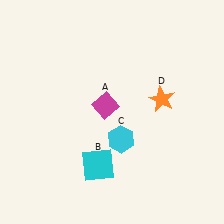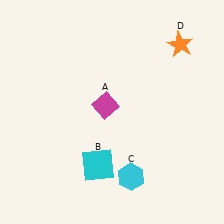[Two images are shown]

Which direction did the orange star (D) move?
The orange star (D) moved up.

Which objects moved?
The objects that moved are: the cyan hexagon (C), the orange star (D).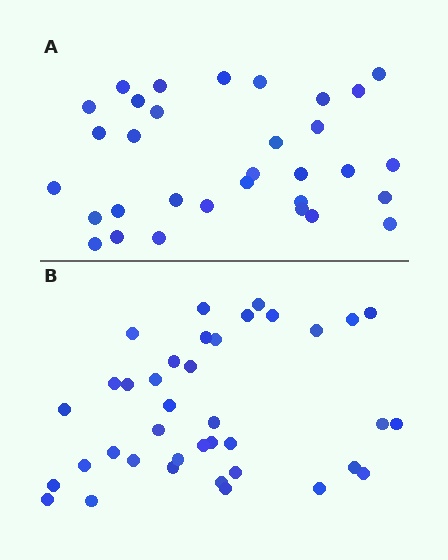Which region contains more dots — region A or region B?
Region B (the bottom region) has more dots.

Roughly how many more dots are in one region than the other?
Region B has about 6 more dots than region A.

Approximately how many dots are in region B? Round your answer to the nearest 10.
About 40 dots. (The exact count is 38, which rounds to 40.)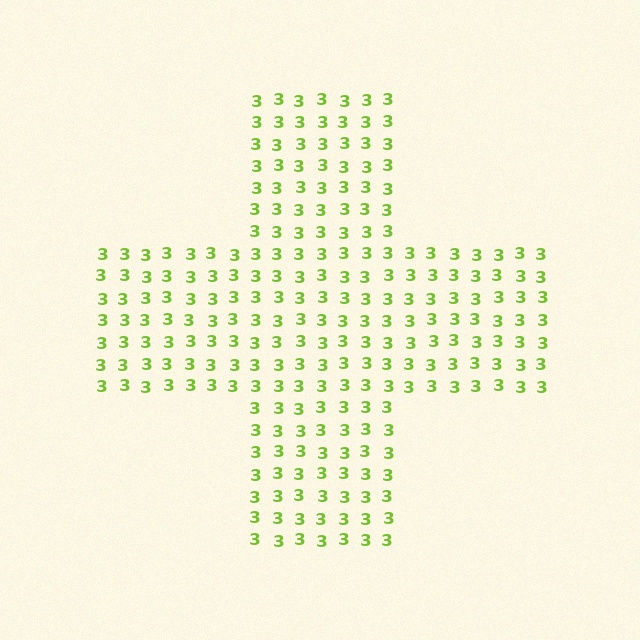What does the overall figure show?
The overall figure shows a cross.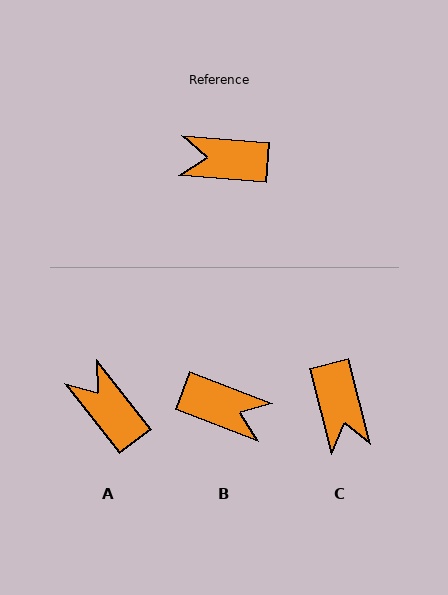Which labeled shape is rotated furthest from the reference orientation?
B, about 164 degrees away.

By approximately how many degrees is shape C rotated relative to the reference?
Approximately 109 degrees counter-clockwise.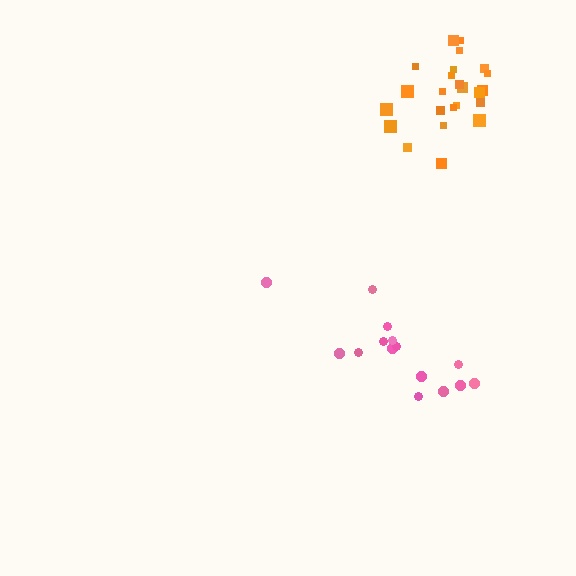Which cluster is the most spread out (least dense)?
Pink.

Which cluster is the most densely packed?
Orange.